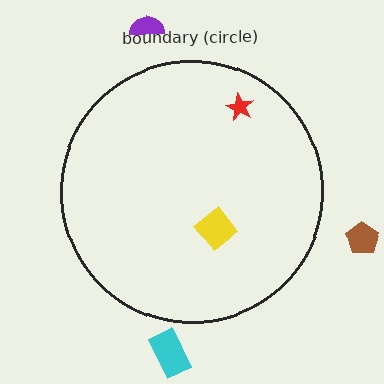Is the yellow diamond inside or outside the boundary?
Inside.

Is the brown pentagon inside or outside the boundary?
Outside.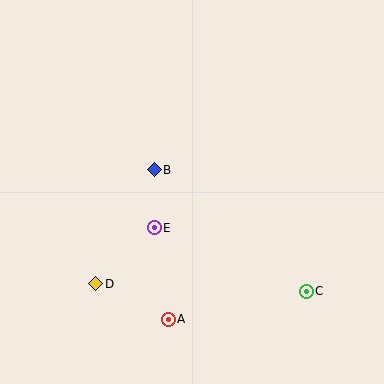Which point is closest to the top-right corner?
Point B is closest to the top-right corner.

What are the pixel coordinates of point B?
Point B is at (154, 170).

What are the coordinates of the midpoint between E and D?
The midpoint between E and D is at (125, 256).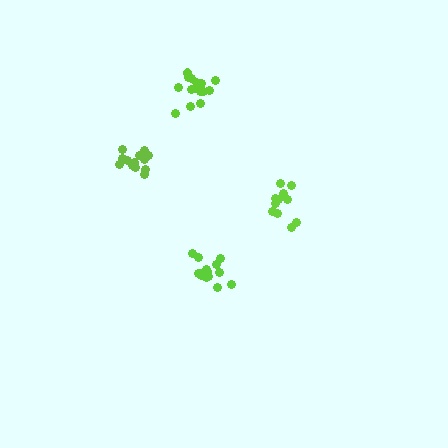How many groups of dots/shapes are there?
There are 4 groups.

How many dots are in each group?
Group 1: 13 dots, Group 2: 11 dots, Group 3: 15 dots, Group 4: 14 dots (53 total).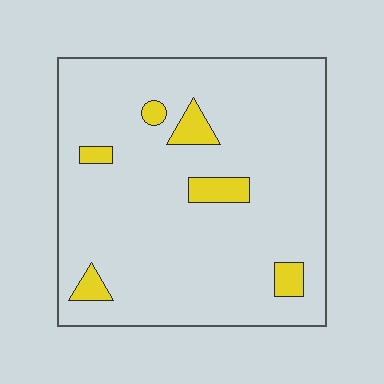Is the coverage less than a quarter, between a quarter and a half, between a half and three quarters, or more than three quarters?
Less than a quarter.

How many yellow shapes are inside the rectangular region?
6.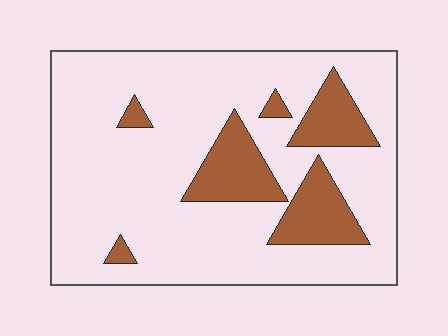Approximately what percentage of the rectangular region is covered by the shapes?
Approximately 20%.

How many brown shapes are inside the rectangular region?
6.